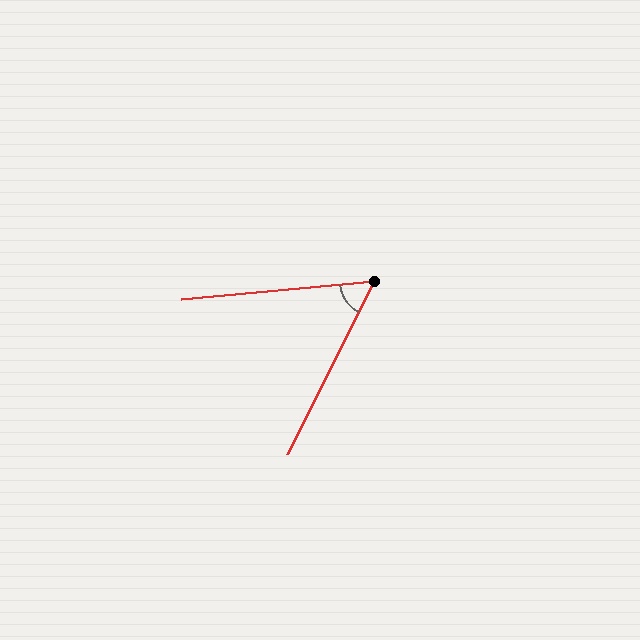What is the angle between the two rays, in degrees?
Approximately 58 degrees.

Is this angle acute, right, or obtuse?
It is acute.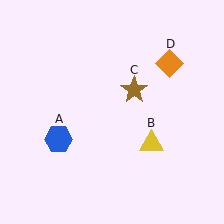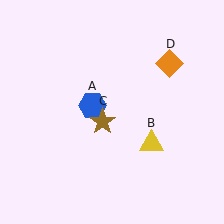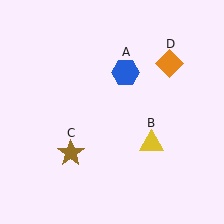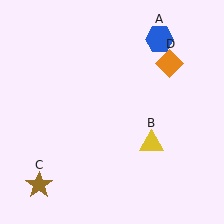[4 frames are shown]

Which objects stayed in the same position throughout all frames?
Yellow triangle (object B) and orange diamond (object D) remained stationary.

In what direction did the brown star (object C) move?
The brown star (object C) moved down and to the left.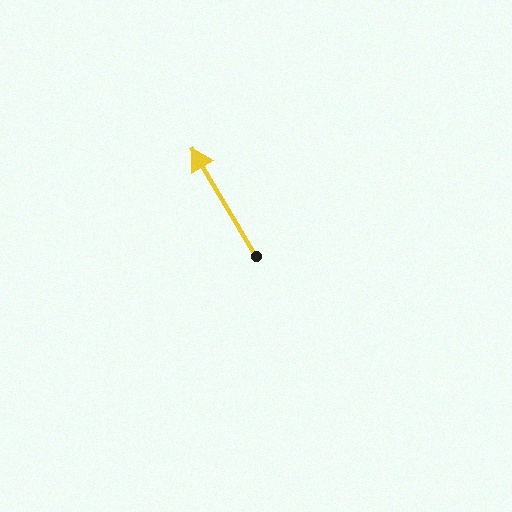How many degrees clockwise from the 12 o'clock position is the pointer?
Approximately 329 degrees.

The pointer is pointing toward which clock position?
Roughly 11 o'clock.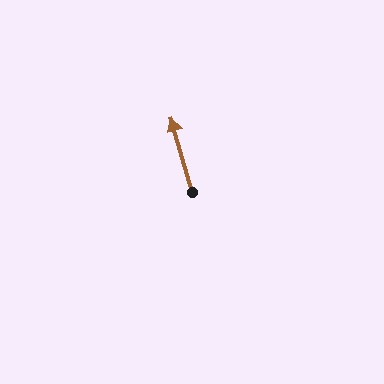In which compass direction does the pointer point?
North.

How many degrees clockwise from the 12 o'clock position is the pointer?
Approximately 344 degrees.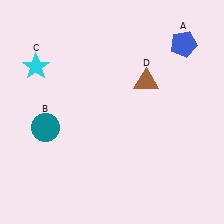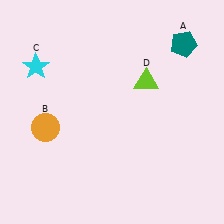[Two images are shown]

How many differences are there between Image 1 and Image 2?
There are 3 differences between the two images.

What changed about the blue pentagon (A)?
In Image 1, A is blue. In Image 2, it changed to teal.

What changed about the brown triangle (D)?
In Image 1, D is brown. In Image 2, it changed to lime.